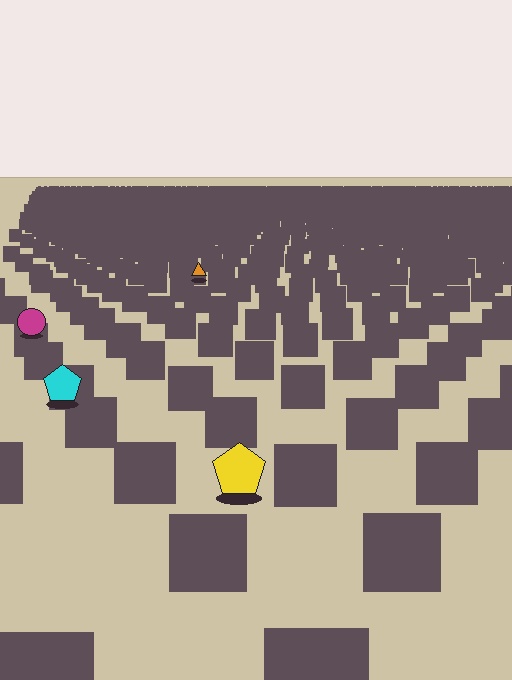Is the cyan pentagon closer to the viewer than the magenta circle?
Yes. The cyan pentagon is closer — you can tell from the texture gradient: the ground texture is coarser near it.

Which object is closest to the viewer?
The yellow pentagon is closest. The texture marks near it are larger and more spread out.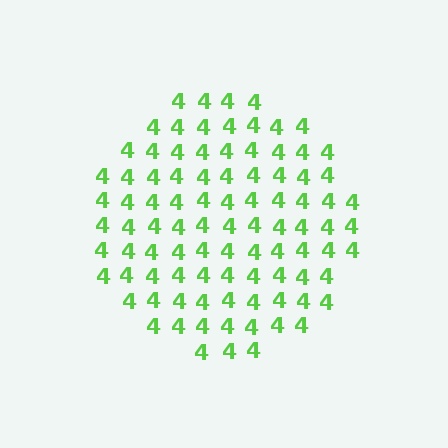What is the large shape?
The large shape is a circle.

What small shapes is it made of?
It is made of small digit 4's.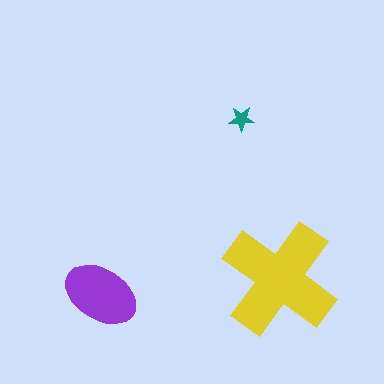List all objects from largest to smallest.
The yellow cross, the purple ellipse, the teal star.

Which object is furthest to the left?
The purple ellipse is leftmost.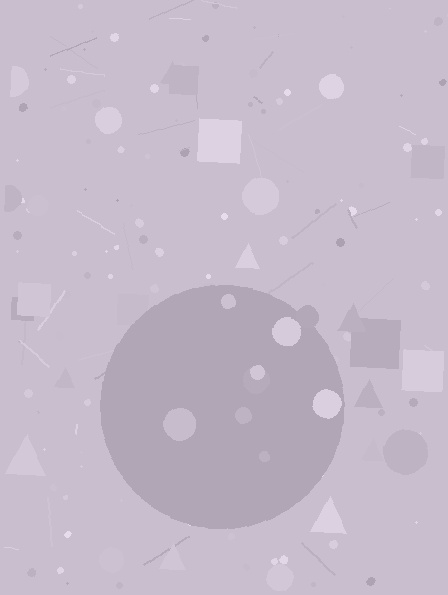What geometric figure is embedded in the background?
A circle is embedded in the background.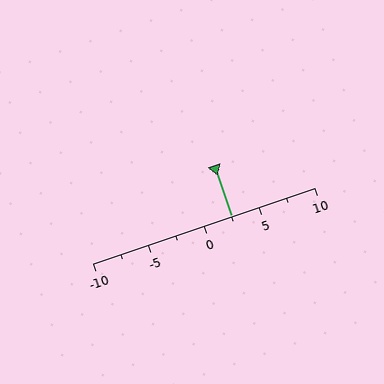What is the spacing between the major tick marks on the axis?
The major ticks are spaced 5 apart.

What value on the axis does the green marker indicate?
The marker indicates approximately 2.5.